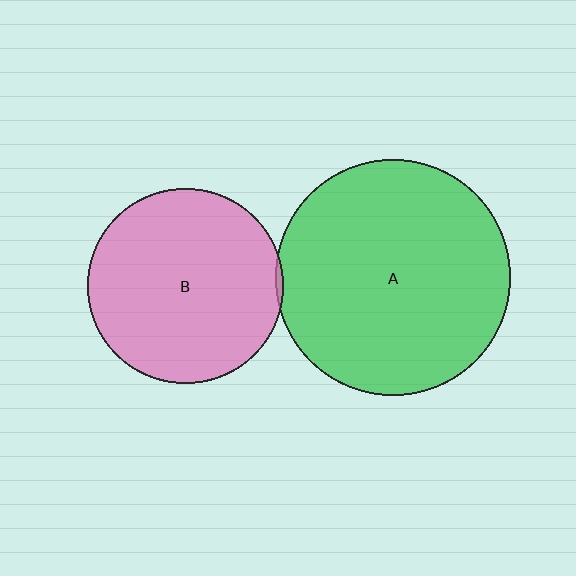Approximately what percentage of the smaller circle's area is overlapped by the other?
Approximately 5%.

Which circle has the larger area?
Circle A (green).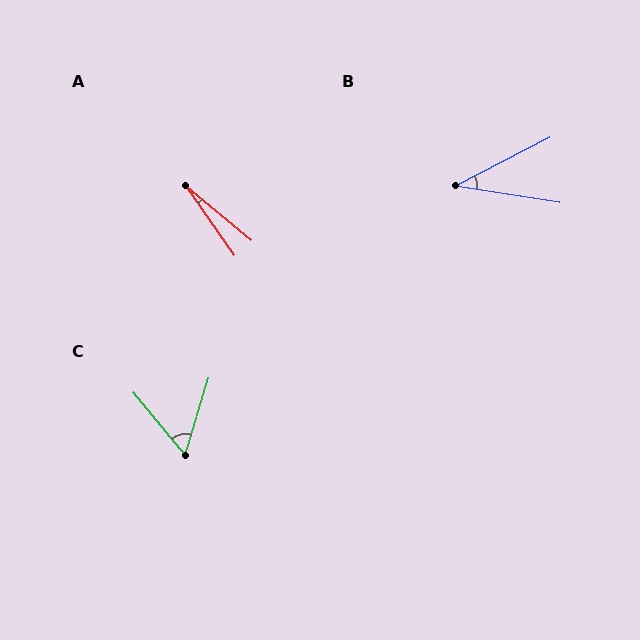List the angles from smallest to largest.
A (16°), B (36°), C (56°).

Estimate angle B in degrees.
Approximately 36 degrees.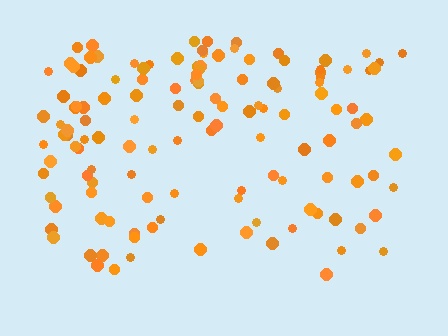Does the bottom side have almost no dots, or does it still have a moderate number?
Still a moderate number, just noticeably fewer than the top.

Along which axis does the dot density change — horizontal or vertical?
Vertical.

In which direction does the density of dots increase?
From bottom to top, with the top side densest.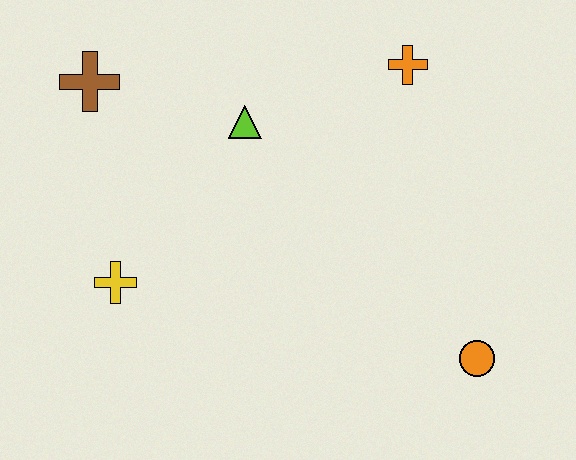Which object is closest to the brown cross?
The lime triangle is closest to the brown cross.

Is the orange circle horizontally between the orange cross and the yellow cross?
No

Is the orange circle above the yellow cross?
No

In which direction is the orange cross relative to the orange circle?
The orange cross is above the orange circle.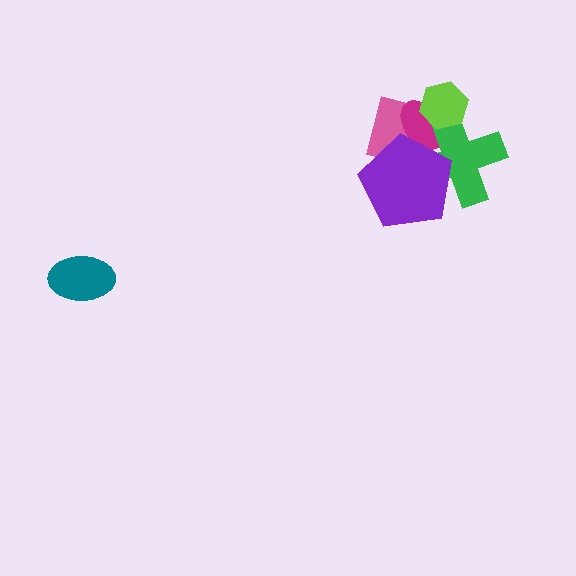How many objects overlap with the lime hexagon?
3 objects overlap with the lime hexagon.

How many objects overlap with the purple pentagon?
3 objects overlap with the purple pentagon.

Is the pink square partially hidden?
Yes, it is partially covered by another shape.